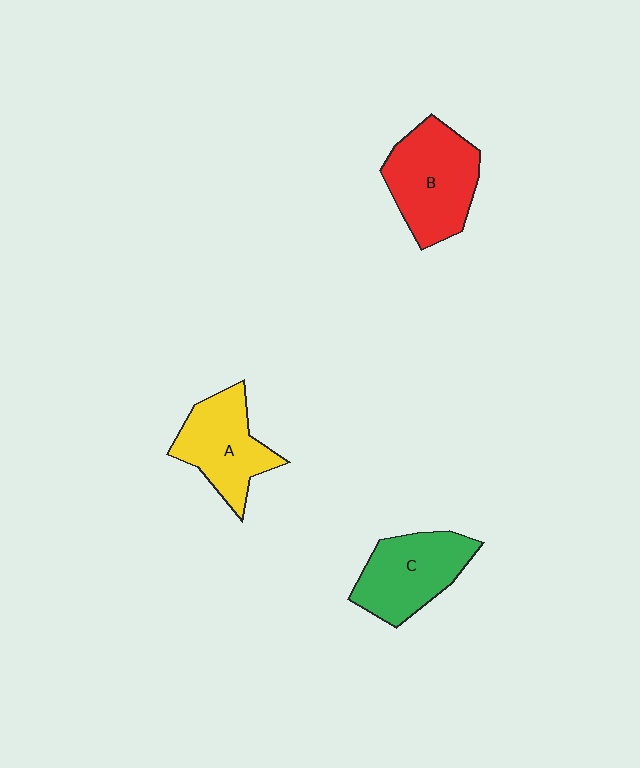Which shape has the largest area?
Shape B (red).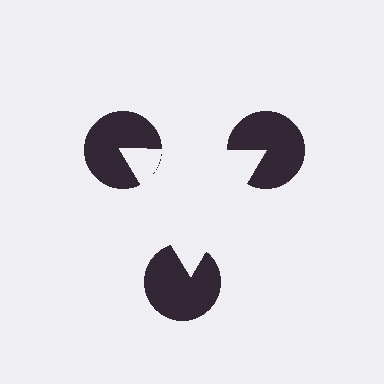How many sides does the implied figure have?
3 sides.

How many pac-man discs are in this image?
There are 3 — one at each vertex of the illusory triangle.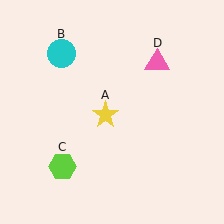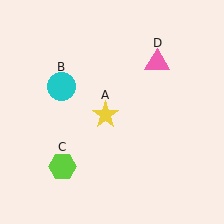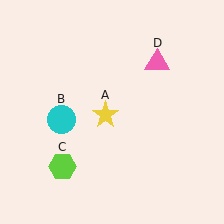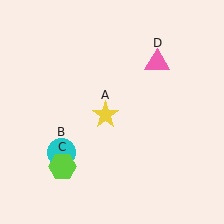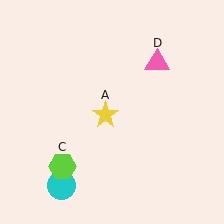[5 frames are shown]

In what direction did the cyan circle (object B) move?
The cyan circle (object B) moved down.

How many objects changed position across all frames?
1 object changed position: cyan circle (object B).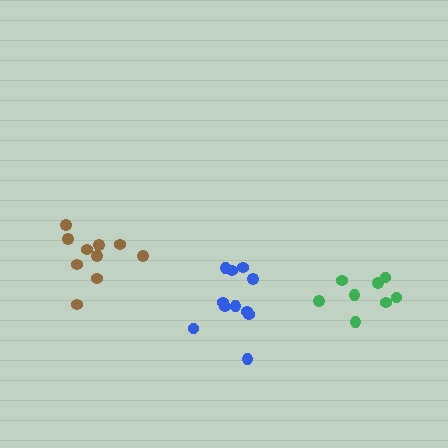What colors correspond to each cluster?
The clusters are colored: green, blue, brown.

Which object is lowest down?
The blue cluster is bottommost.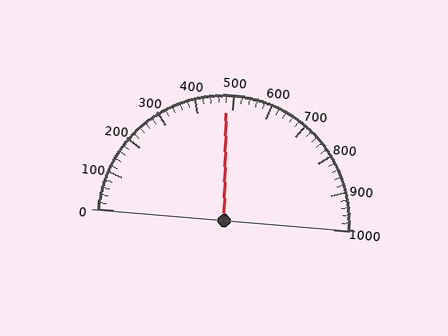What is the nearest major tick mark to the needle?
The nearest major tick mark is 500.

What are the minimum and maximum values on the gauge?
The gauge ranges from 0 to 1000.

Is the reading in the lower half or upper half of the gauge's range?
The reading is in the lower half of the range (0 to 1000).